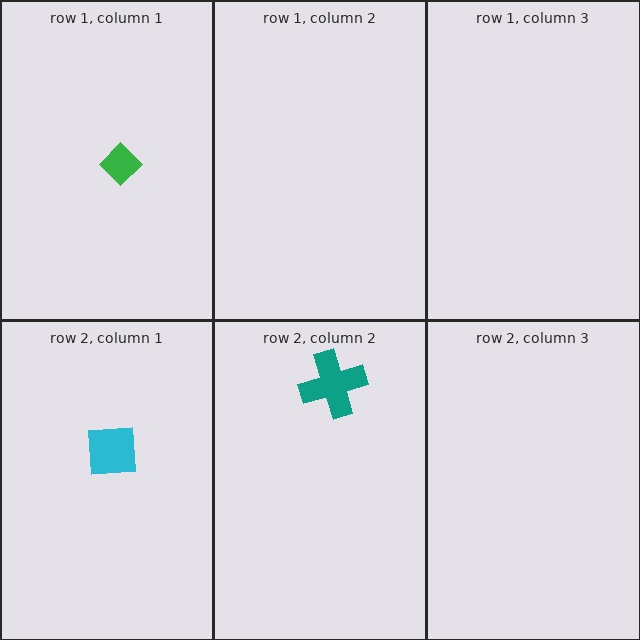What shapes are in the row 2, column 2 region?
The teal cross.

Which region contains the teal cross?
The row 2, column 2 region.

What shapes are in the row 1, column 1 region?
The green diamond.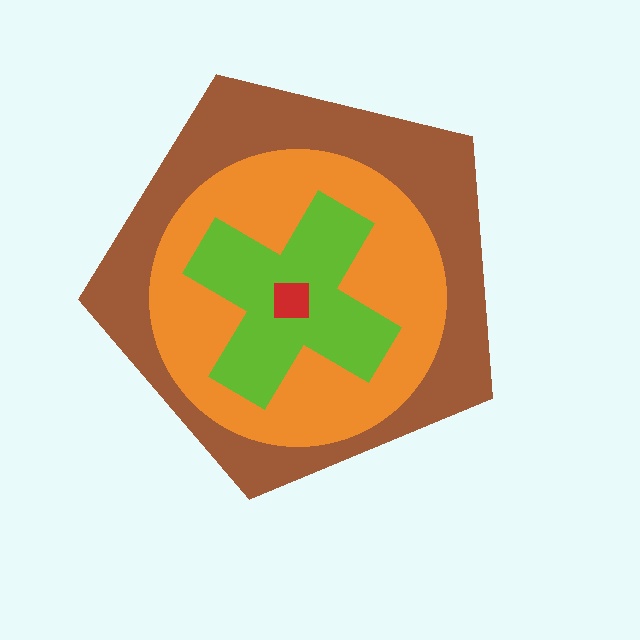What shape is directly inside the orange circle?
The lime cross.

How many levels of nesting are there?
4.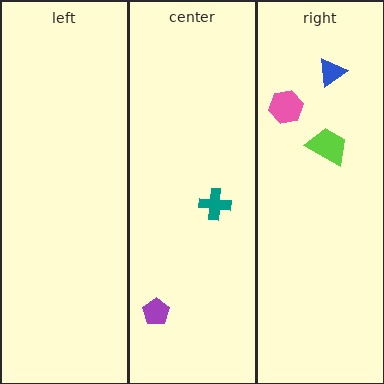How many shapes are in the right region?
3.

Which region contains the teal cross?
The center region.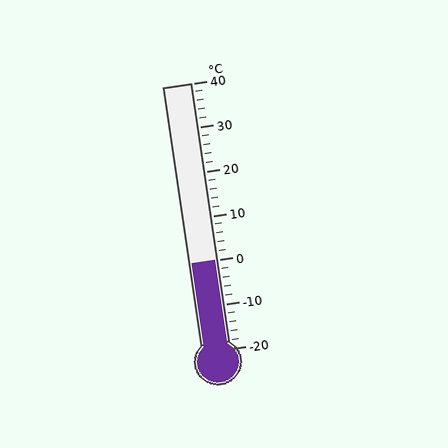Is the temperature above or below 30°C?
The temperature is below 30°C.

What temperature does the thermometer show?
The thermometer shows approximately 0°C.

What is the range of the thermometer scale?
The thermometer scale ranges from -20°C to 40°C.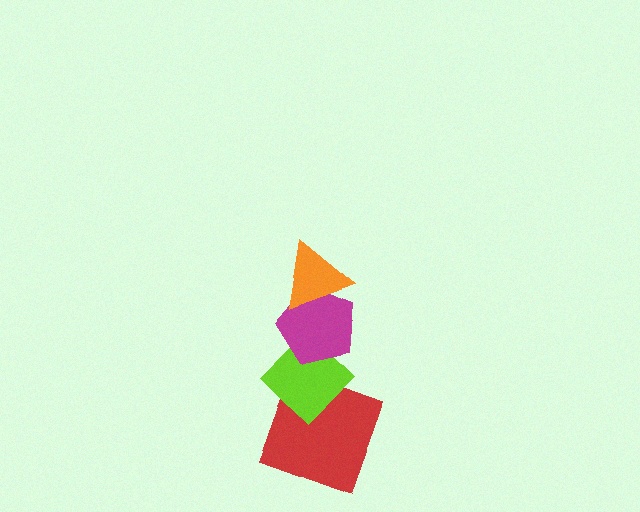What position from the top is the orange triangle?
The orange triangle is 1st from the top.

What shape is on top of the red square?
The lime diamond is on top of the red square.